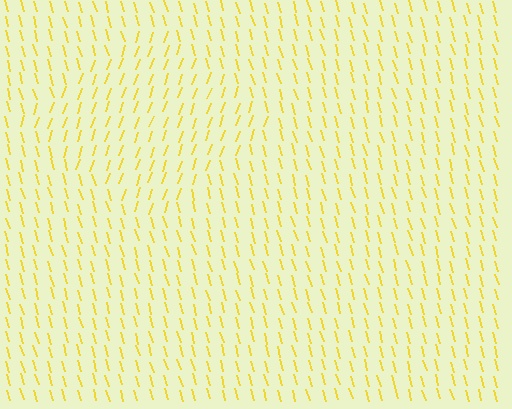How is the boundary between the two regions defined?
The boundary is defined purely by a change in line orientation (approximately 36 degrees difference). All lines are the same color and thickness.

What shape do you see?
I see a diamond.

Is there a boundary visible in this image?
Yes, there is a texture boundary formed by a change in line orientation.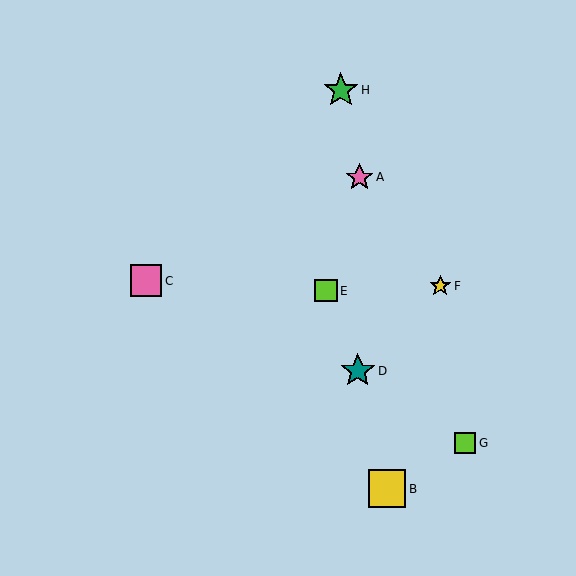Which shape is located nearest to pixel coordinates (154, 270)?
The pink square (labeled C) at (146, 281) is nearest to that location.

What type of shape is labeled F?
Shape F is a yellow star.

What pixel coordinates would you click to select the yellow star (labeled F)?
Click at (440, 286) to select the yellow star F.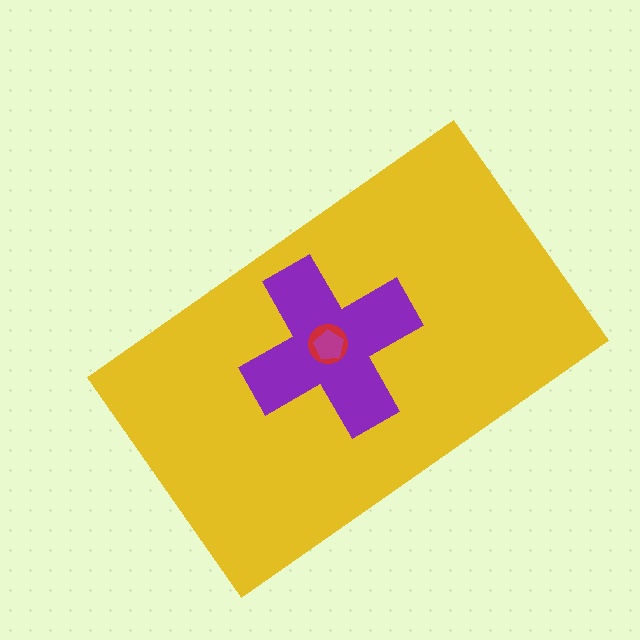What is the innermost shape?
The magenta pentagon.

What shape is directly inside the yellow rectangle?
The purple cross.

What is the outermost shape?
The yellow rectangle.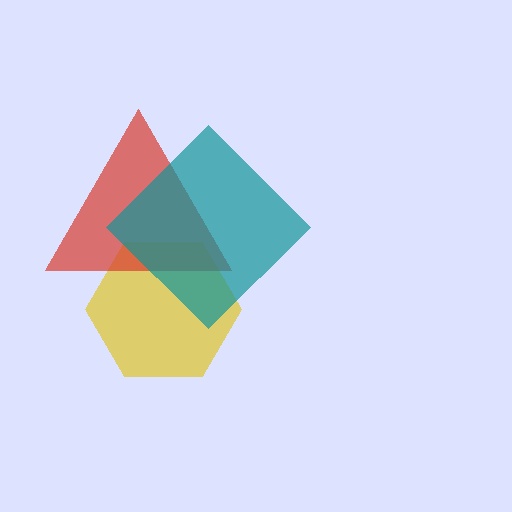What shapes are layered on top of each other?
The layered shapes are: a yellow hexagon, a red triangle, a teal diamond.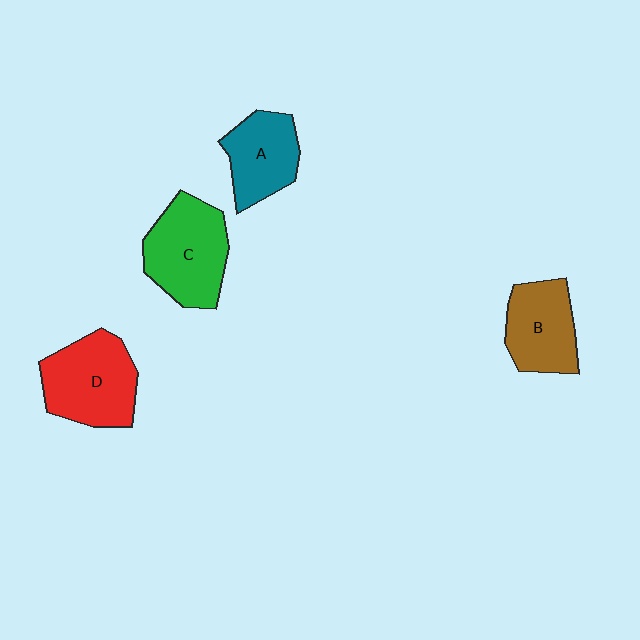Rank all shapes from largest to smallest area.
From largest to smallest: D (red), C (green), B (brown), A (teal).